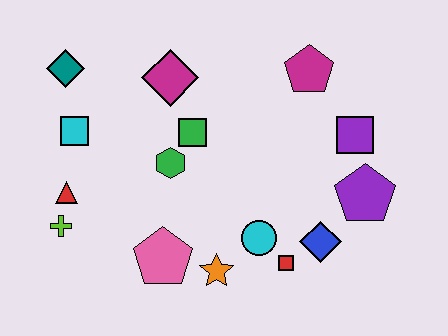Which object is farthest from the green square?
The purple pentagon is farthest from the green square.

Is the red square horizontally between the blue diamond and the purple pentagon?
No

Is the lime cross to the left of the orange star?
Yes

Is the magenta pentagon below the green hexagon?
No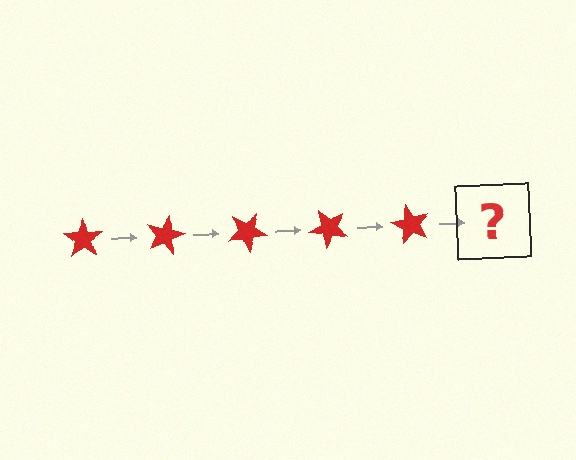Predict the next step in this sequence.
The next step is a red star rotated 75 degrees.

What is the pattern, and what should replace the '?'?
The pattern is that the star rotates 15 degrees each step. The '?' should be a red star rotated 75 degrees.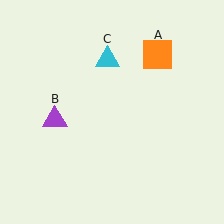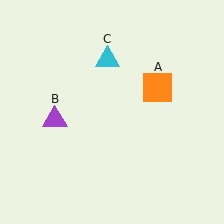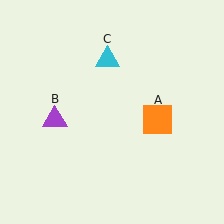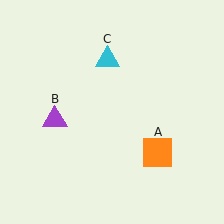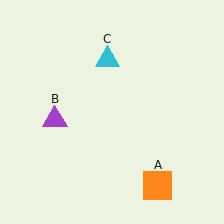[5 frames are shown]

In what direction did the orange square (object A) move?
The orange square (object A) moved down.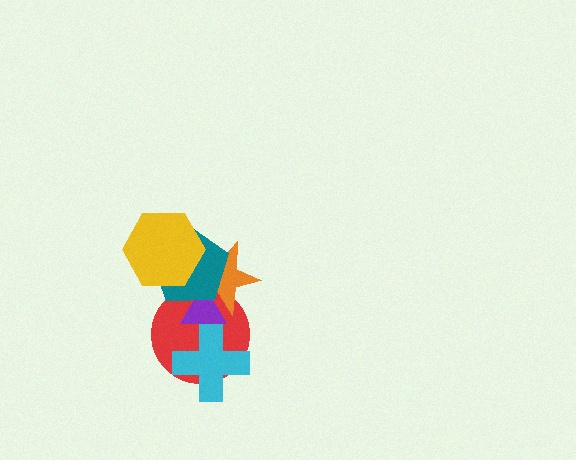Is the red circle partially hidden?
Yes, it is partially covered by another shape.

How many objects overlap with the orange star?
4 objects overlap with the orange star.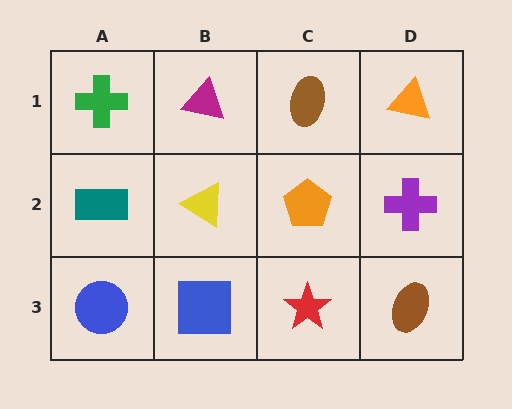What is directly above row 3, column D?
A purple cross.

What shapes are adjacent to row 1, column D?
A purple cross (row 2, column D), a brown ellipse (row 1, column C).